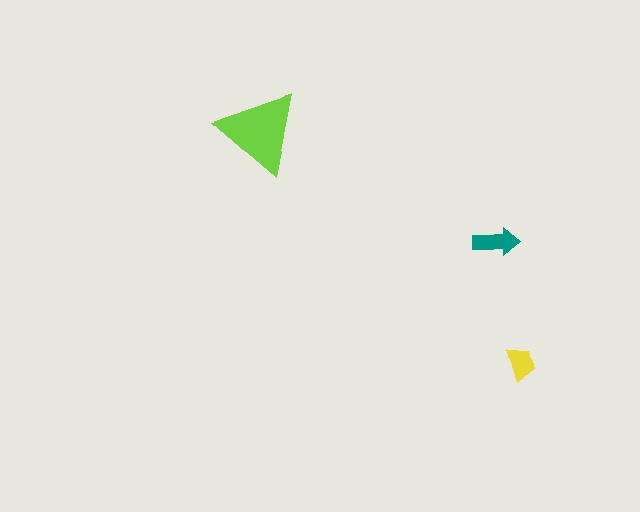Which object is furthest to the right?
The yellow trapezoid is rightmost.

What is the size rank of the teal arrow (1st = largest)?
2nd.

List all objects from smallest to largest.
The yellow trapezoid, the teal arrow, the lime triangle.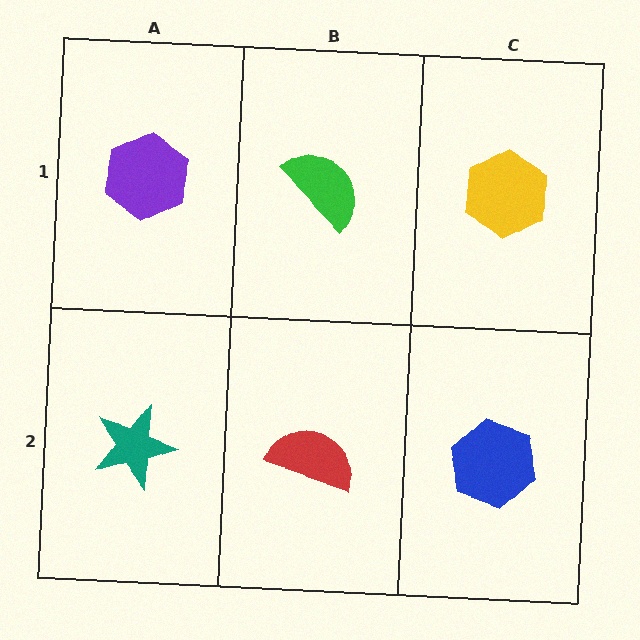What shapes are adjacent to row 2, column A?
A purple hexagon (row 1, column A), a red semicircle (row 2, column B).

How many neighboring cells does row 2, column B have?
3.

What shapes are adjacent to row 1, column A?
A teal star (row 2, column A), a green semicircle (row 1, column B).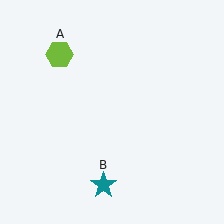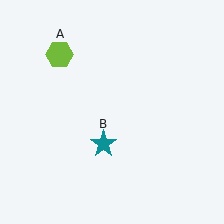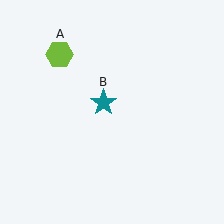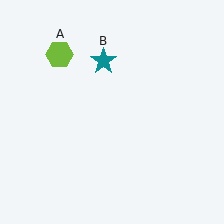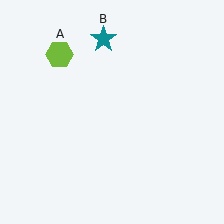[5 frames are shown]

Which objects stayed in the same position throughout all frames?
Lime hexagon (object A) remained stationary.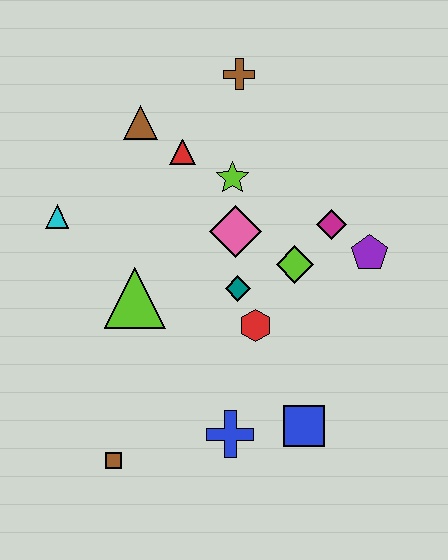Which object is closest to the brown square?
The blue cross is closest to the brown square.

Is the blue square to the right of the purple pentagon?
No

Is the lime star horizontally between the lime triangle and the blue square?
Yes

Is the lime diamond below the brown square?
No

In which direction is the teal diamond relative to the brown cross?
The teal diamond is below the brown cross.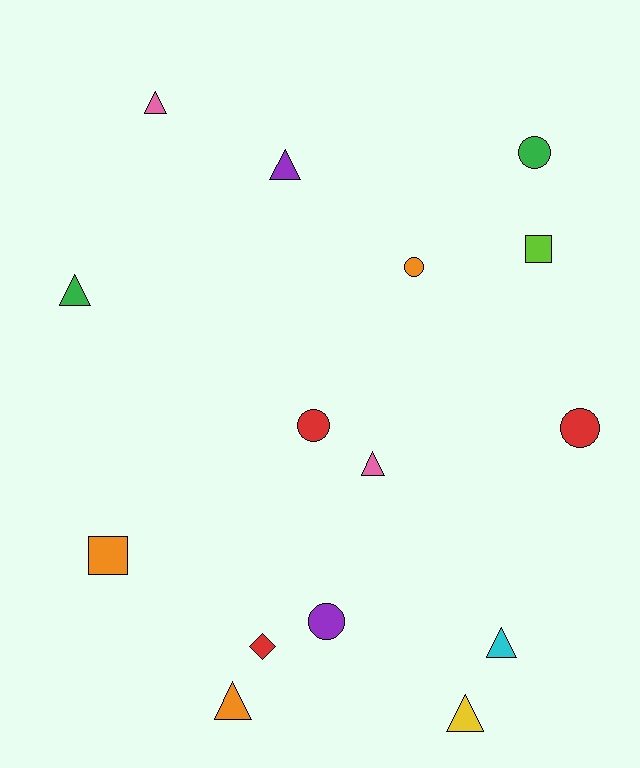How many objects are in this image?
There are 15 objects.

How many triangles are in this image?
There are 7 triangles.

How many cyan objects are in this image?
There is 1 cyan object.